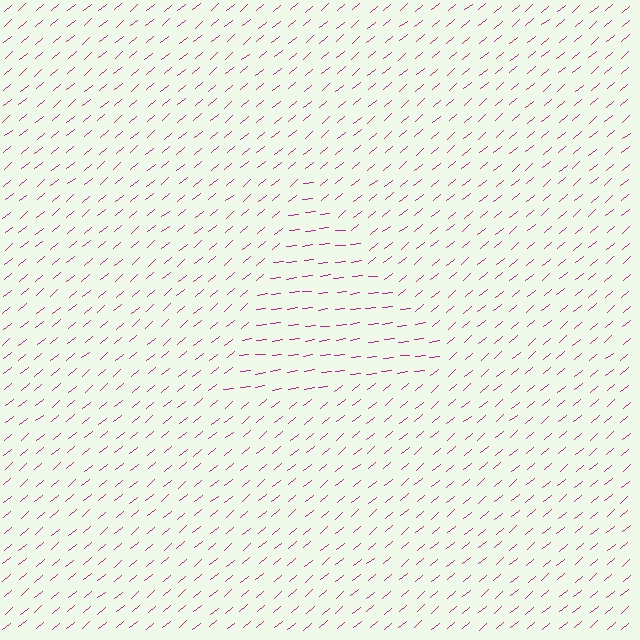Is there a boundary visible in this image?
Yes, there is a texture boundary formed by a change in line orientation.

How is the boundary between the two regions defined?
The boundary is defined purely by a change in line orientation (approximately 33 degrees difference). All lines are the same color and thickness.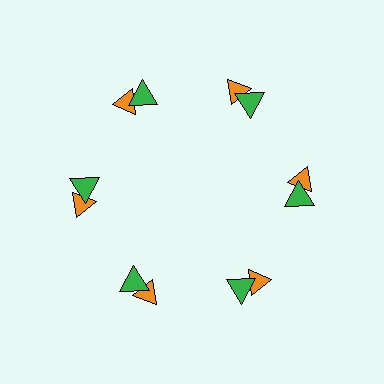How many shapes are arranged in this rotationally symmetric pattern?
There are 12 shapes, arranged in 6 groups of 2.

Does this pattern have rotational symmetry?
Yes, this pattern has 6-fold rotational symmetry. It looks the same after rotating 60 degrees around the center.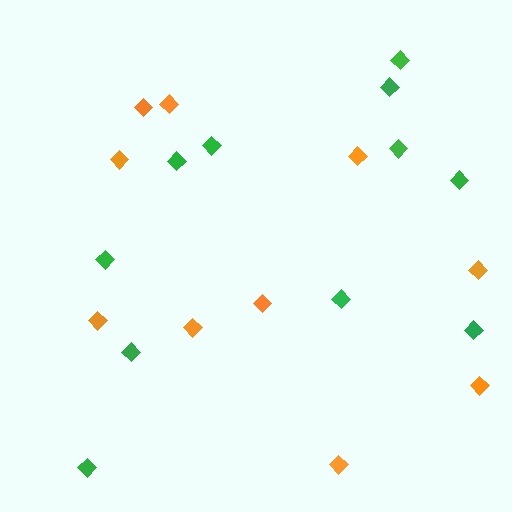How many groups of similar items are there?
There are 2 groups: one group of green diamonds (11) and one group of orange diamonds (10).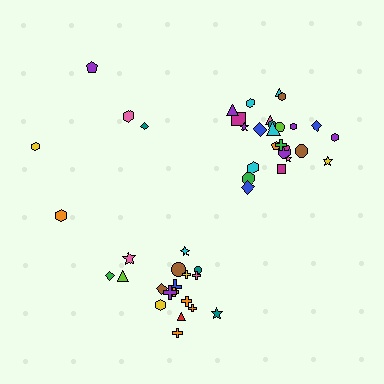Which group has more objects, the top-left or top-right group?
The top-right group.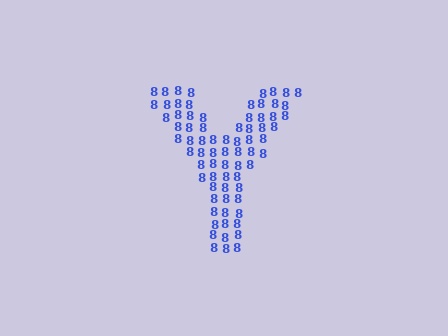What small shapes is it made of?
It is made of small digit 8's.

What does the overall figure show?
The overall figure shows the letter Y.